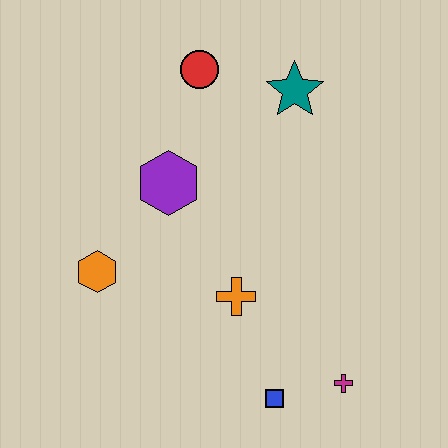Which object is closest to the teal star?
The red circle is closest to the teal star.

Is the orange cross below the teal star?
Yes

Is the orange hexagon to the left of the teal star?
Yes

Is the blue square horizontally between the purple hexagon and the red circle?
No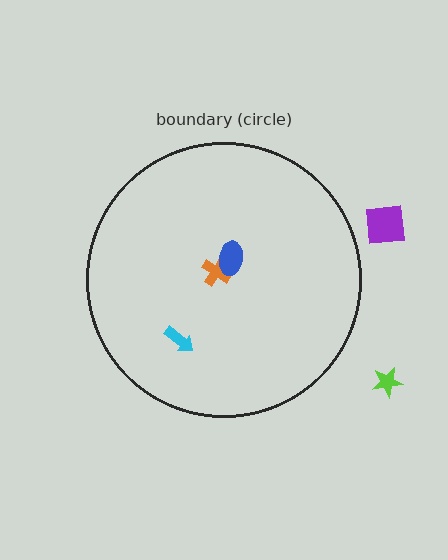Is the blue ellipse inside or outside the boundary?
Inside.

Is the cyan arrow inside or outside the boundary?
Inside.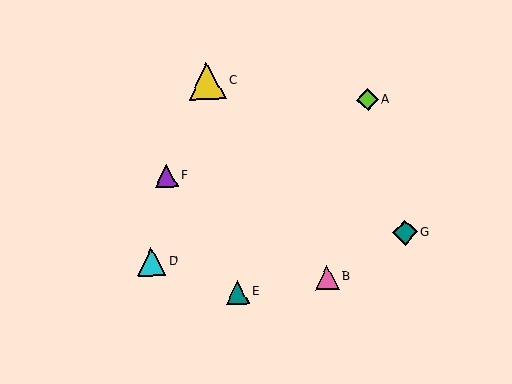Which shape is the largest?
The yellow triangle (labeled C) is the largest.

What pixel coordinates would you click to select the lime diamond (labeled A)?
Click at (367, 100) to select the lime diamond A.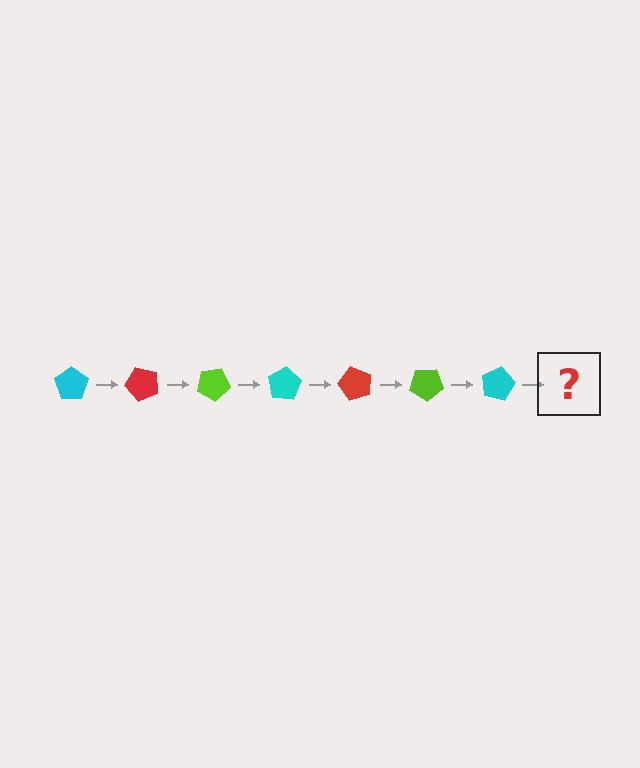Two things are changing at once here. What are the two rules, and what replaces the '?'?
The two rules are that it rotates 50 degrees each step and the color cycles through cyan, red, and lime. The '?' should be a red pentagon, rotated 350 degrees from the start.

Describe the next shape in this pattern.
It should be a red pentagon, rotated 350 degrees from the start.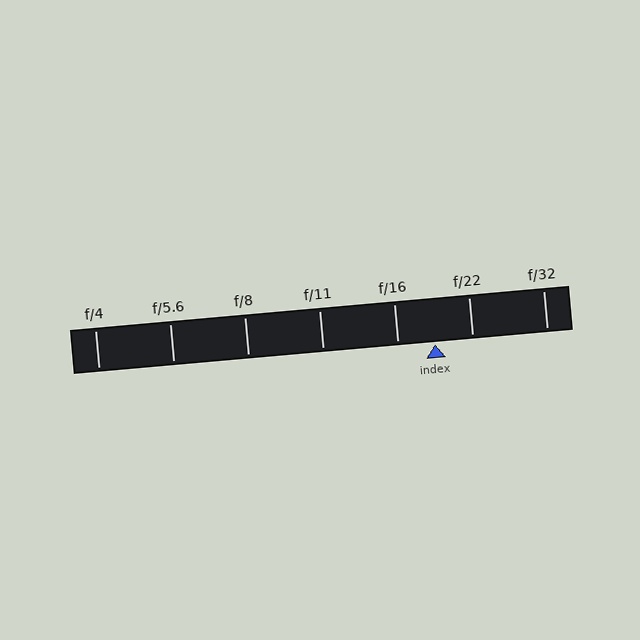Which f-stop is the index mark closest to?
The index mark is closest to f/22.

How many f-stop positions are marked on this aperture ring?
There are 7 f-stop positions marked.